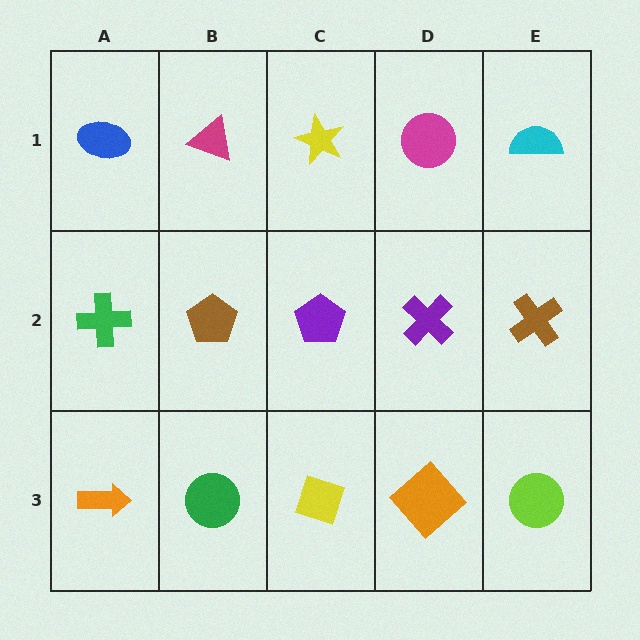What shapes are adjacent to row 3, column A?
A green cross (row 2, column A), a green circle (row 3, column B).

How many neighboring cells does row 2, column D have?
4.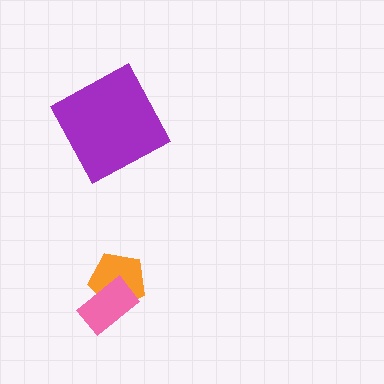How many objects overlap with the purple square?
0 objects overlap with the purple square.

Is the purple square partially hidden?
No, no other shape covers it.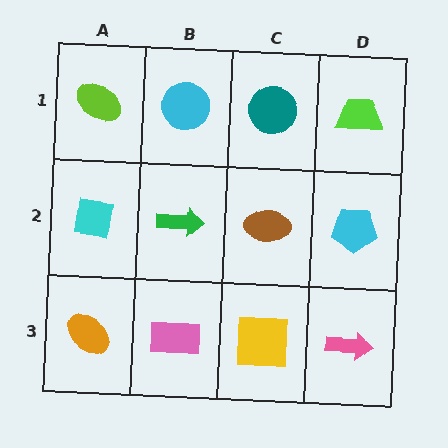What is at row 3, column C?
A yellow square.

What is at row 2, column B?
A green arrow.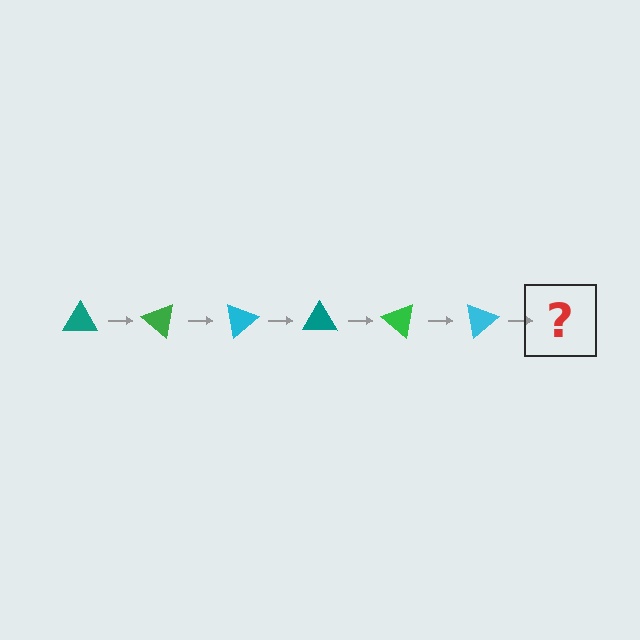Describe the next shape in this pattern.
It should be a teal triangle, rotated 240 degrees from the start.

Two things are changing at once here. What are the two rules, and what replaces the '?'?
The two rules are that it rotates 40 degrees each step and the color cycles through teal, green, and cyan. The '?' should be a teal triangle, rotated 240 degrees from the start.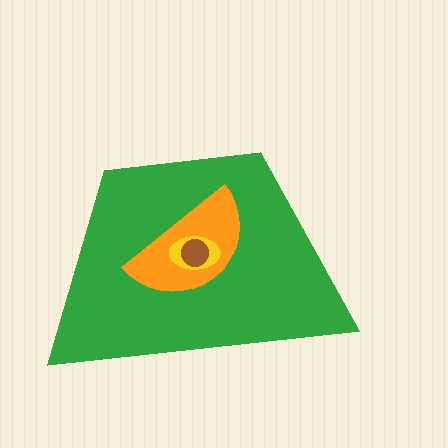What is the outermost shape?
The green trapezoid.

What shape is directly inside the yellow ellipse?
The brown circle.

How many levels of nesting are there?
4.